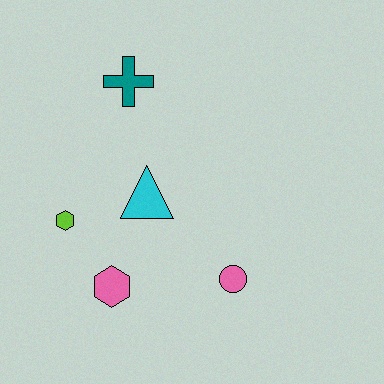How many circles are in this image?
There is 1 circle.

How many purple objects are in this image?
There are no purple objects.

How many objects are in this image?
There are 5 objects.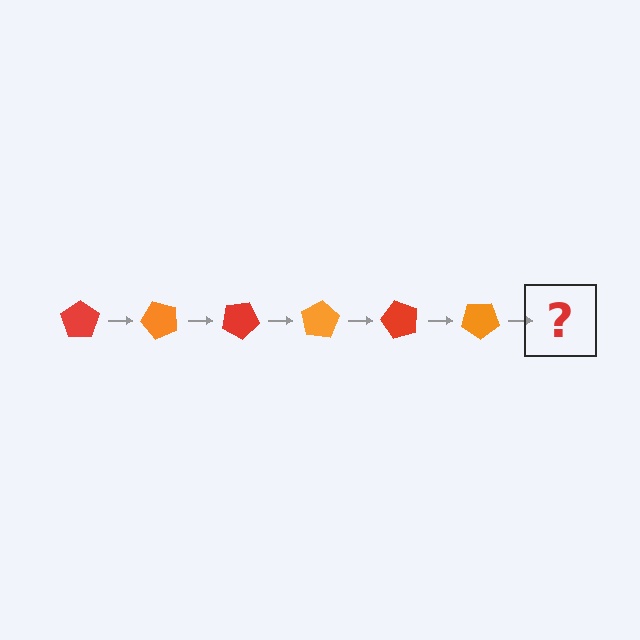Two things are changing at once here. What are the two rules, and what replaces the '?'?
The two rules are that it rotates 50 degrees each step and the color cycles through red and orange. The '?' should be a red pentagon, rotated 300 degrees from the start.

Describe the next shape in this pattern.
It should be a red pentagon, rotated 300 degrees from the start.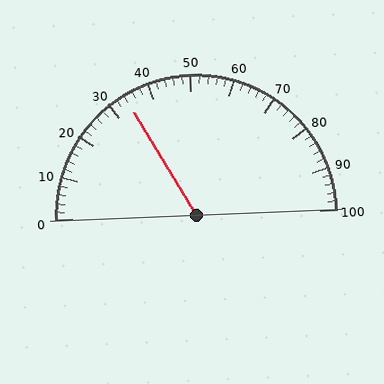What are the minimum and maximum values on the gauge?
The gauge ranges from 0 to 100.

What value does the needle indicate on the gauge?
The needle indicates approximately 34.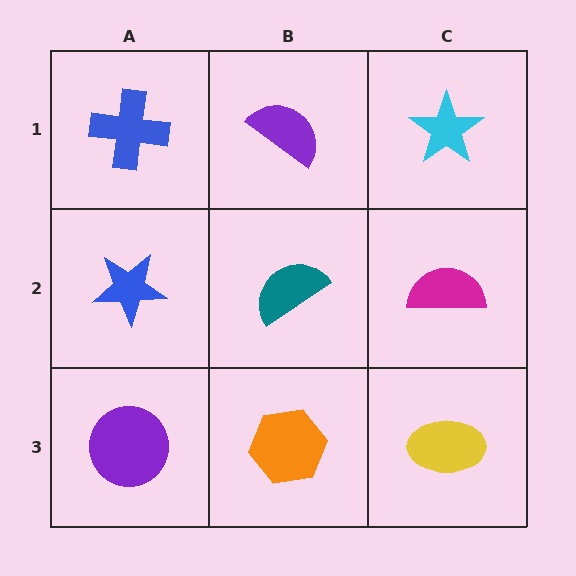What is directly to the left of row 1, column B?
A blue cross.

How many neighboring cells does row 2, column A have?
3.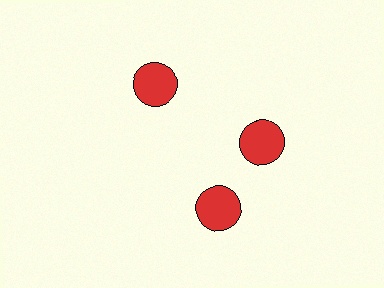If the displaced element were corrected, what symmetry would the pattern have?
It would have 3-fold rotational symmetry — the pattern would map onto itself every 120 degrees.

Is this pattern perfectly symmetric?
No. The 3 red circles are arranged in a ring, but one element near the 7 o'clock position is rotated out of alignment along the ring, breaking the 3-fold rotational symmetry.